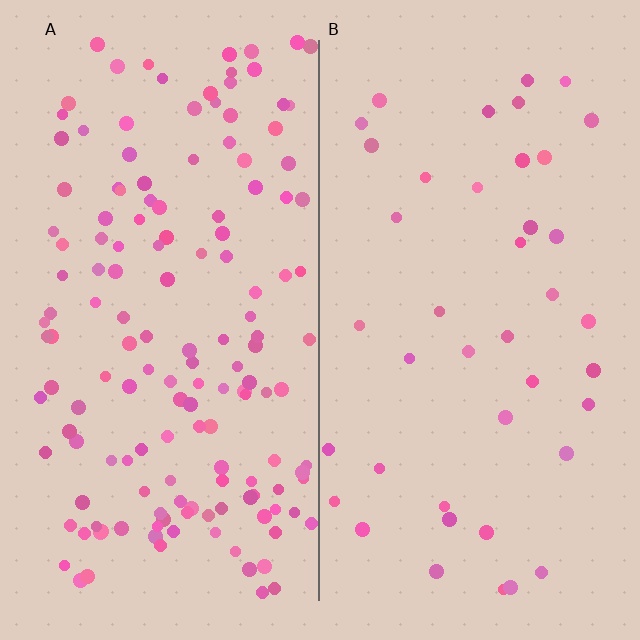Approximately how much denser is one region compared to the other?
Approximately 3.7× — region A over region B.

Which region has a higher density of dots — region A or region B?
A (the left).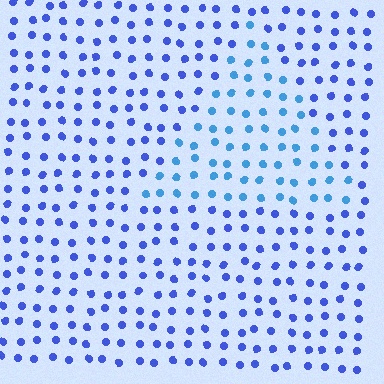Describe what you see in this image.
The image is filled with small blue elements in a uniform arrangement. A triangle-shaped region is visible where the elements are tinted to a slightly different hue, forming a subtle color boundary.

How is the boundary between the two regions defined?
The boundary is defined purely by a slight shift in hue (about 27 degrees). Spacing, size, and orientation are identical on both sides.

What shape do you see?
I see a triangle.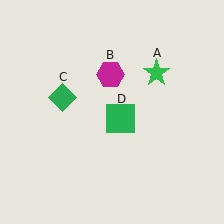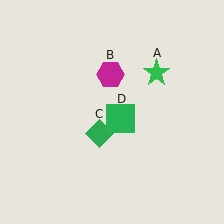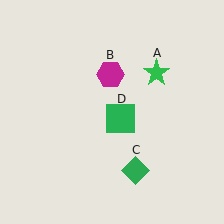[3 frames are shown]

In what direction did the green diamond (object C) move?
The green diamond (object C) moved down and to the right.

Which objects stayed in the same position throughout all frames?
Green star (object A) and magenta hexagon (object B) and green square (object D) remained stationary.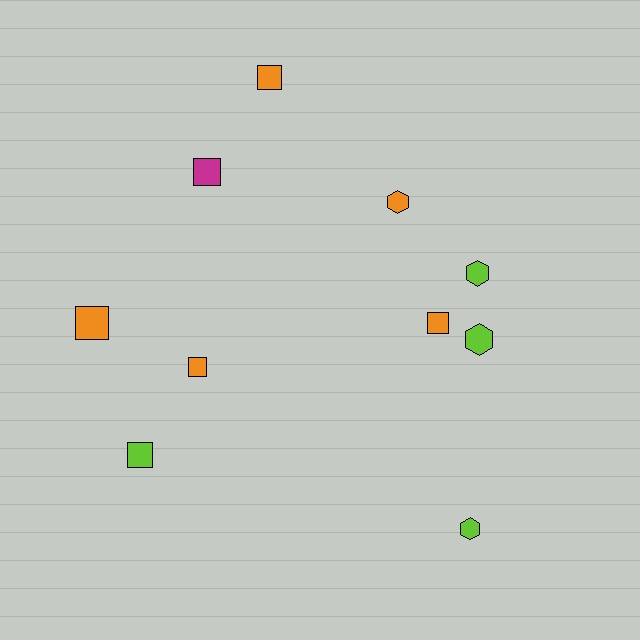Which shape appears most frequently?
Square, with 6 objects.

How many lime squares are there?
There is 1 lime square.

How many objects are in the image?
There are 10 objects.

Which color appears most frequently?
Orange, with 5 objects.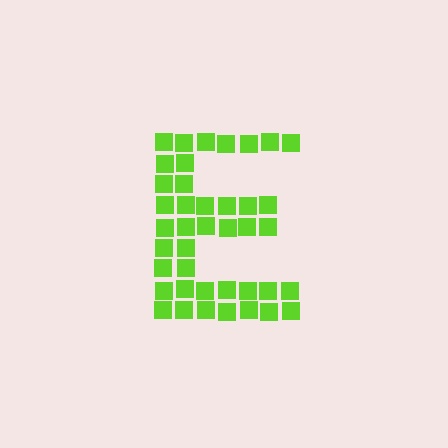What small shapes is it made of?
It is made of small squares.